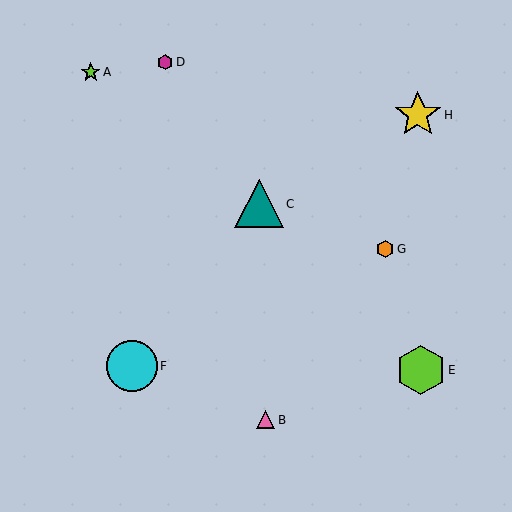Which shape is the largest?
The cyan circle (labeled F) is the largest.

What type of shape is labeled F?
Shape F is a cyan circle.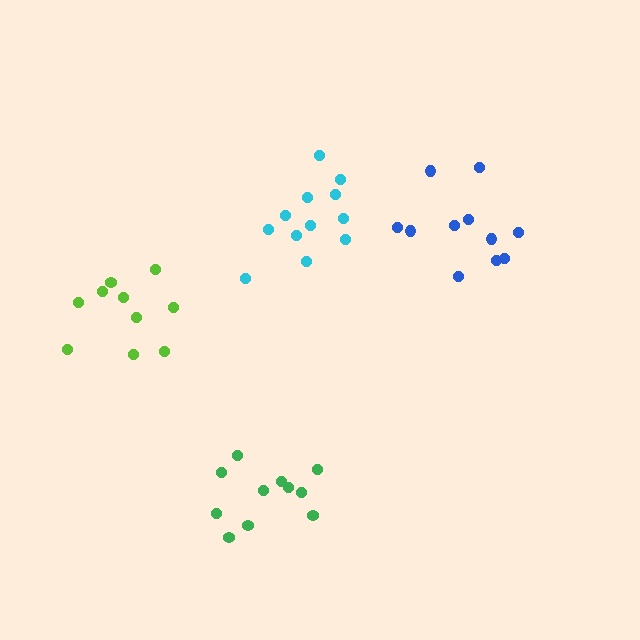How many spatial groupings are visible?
There are 4 spatial groupings.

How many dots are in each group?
Group 1: 12 dots, Group 2: 11 dots, Group 3: 10 dots, Group 4: 11 dots (44 total).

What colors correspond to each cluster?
The clusters are colored: cyan, blue, lime, green.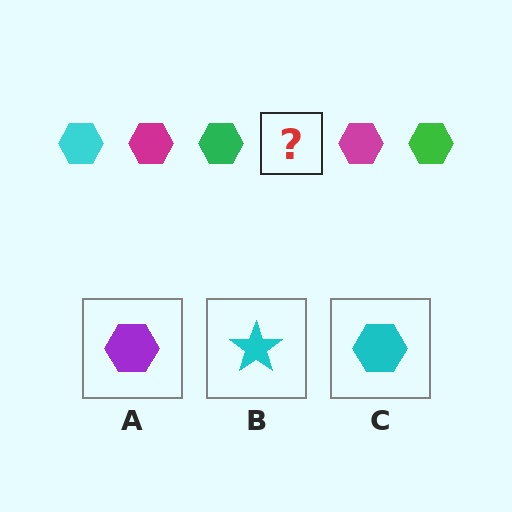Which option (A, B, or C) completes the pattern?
C.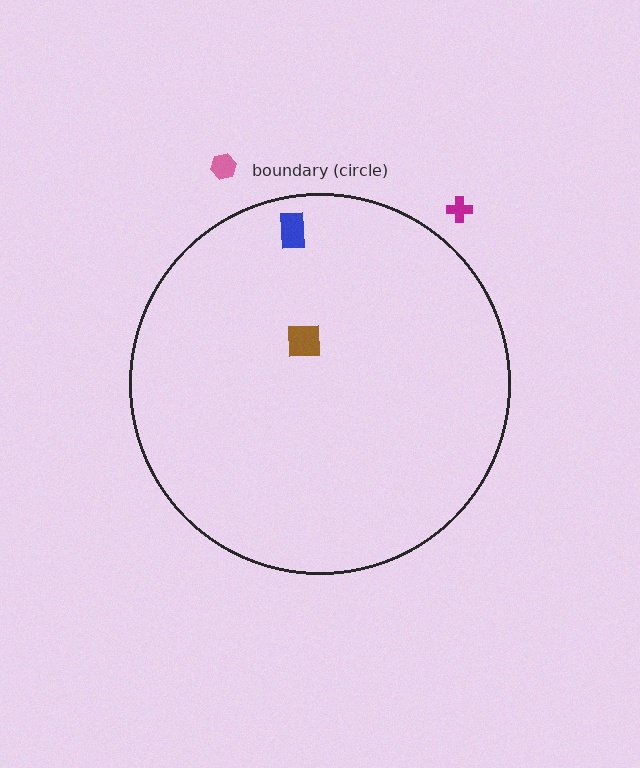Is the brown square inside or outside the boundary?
Inside.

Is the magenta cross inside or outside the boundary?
Outside.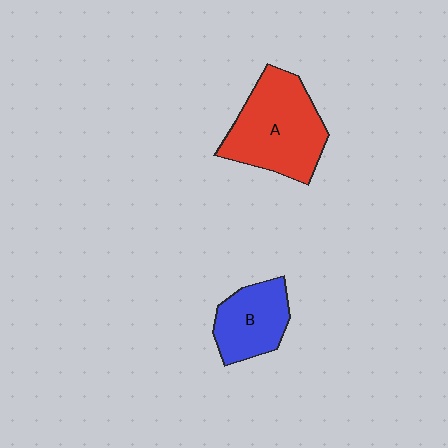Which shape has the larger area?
Shape A (red).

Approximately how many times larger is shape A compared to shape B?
Approximately 1.6 times.